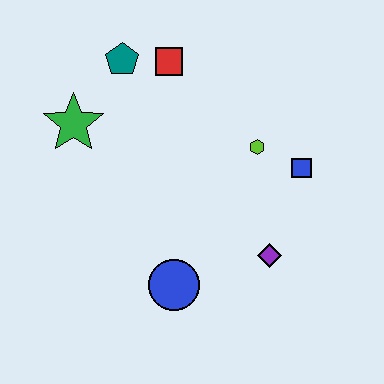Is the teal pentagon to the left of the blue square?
Yes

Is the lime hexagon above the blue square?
Yes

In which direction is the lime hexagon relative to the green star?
The lime hexagon is to the right of the green star.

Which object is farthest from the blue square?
The green star is farthest from the blue square.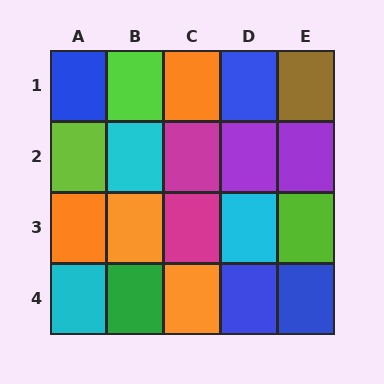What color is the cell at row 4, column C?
Orange.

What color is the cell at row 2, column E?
Purple.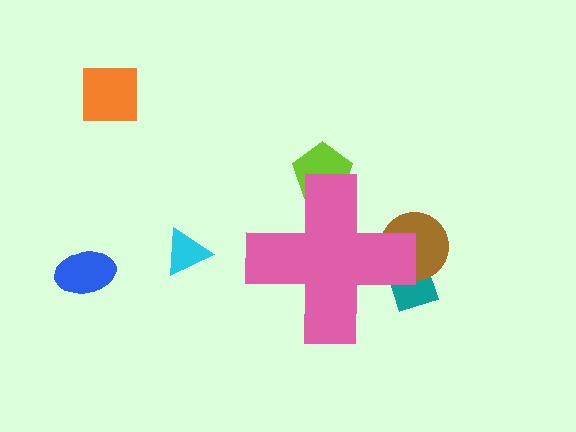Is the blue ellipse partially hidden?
No, the blue ellipse is fully visible.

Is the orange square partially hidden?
No, the orange square is fully visible.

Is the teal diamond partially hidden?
Yes, the teal diamond is partially hidden behind the pink cross.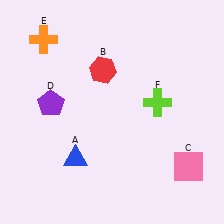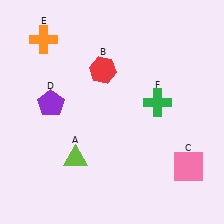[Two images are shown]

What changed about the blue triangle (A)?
In Image 1, A is blue. In Image 2, it changed to lime.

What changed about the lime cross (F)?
In Image 1, F is lime. In Image 2, it changed to green.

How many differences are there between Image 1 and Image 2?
There are 2 differences between the two images.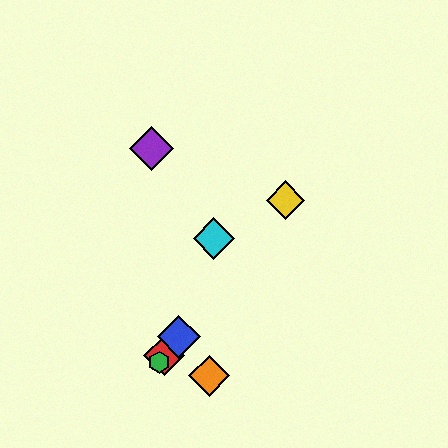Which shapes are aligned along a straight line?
The red diamond, the blue diamond, the green hexagon, the yellow diamond are aligned along a straight line.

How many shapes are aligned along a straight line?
4 shapes (the red diamond, the blue diamond, the green hexagon, the yellow diamond) are aligned along a straight line.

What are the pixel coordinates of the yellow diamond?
The yellow diamond is at (286, 200).